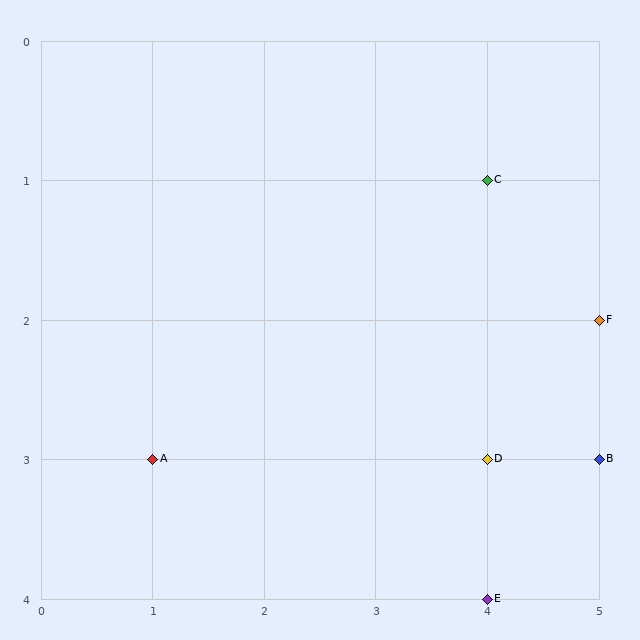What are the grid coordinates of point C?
Point C is at grid coordinates (4, 1).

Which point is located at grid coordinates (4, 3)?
Point D is at (4, 3).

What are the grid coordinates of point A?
Point A is at grid coordinates (1, 3).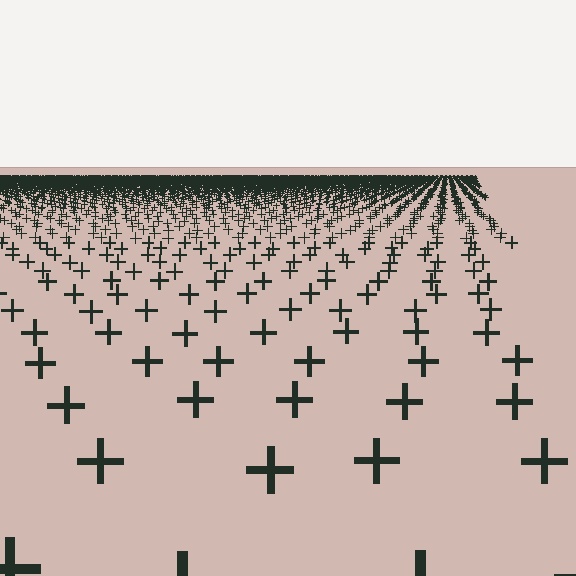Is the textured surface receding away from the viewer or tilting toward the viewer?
The surface is receding away from the viewer. Texture elements get smaller and denser toward the top.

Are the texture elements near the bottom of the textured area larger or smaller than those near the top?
Larger. Near the bottom, elements are closer to the viewer and appear at a bigger on-screen size.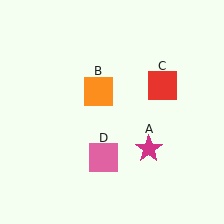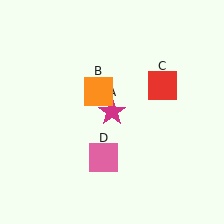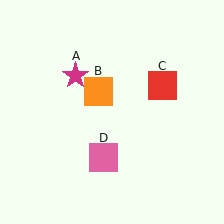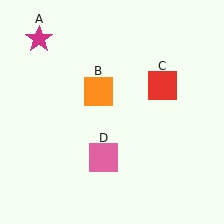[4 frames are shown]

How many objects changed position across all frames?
1 object changed position: magenta star (object A).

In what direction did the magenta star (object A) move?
The magenta star (object A) moved up and to the left.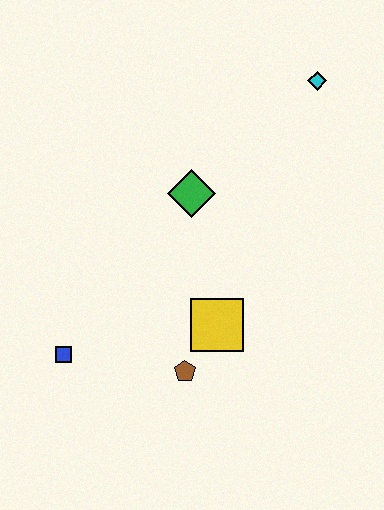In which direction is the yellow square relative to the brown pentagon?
The yellow square is above the brown pentagon.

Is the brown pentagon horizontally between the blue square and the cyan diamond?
Yes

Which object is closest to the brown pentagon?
The yellow square is closest to the brown pentagon.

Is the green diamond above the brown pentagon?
Yes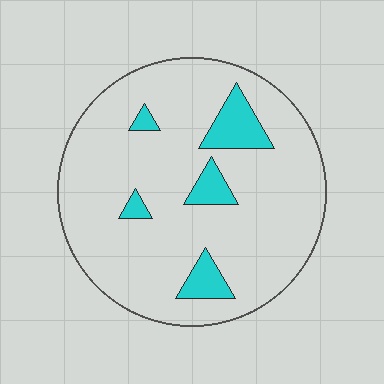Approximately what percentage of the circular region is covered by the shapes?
Approximately 10%.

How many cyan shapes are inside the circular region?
5.